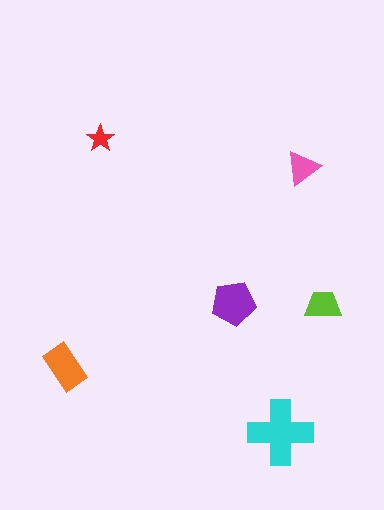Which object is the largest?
The cyan cross.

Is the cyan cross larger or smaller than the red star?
Larger.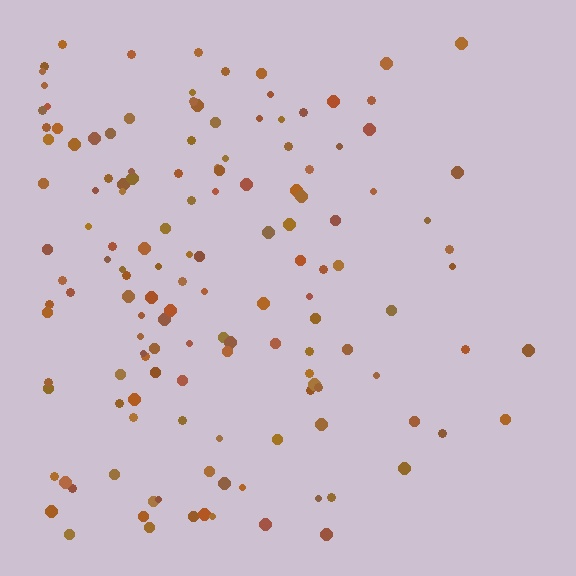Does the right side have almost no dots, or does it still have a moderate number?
Still a moderate number, just noticeably fewer than the left.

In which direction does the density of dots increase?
From right to left, with the left side densest.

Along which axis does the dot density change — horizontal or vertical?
Horizontal.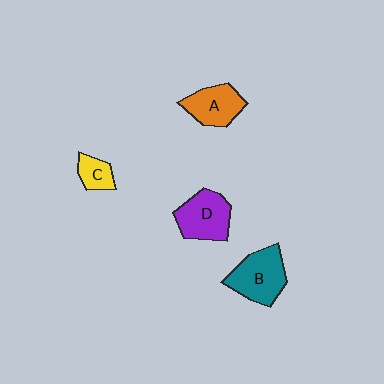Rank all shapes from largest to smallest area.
From largest to smallest: B (teal), D (purple), A (orange), C (yellow).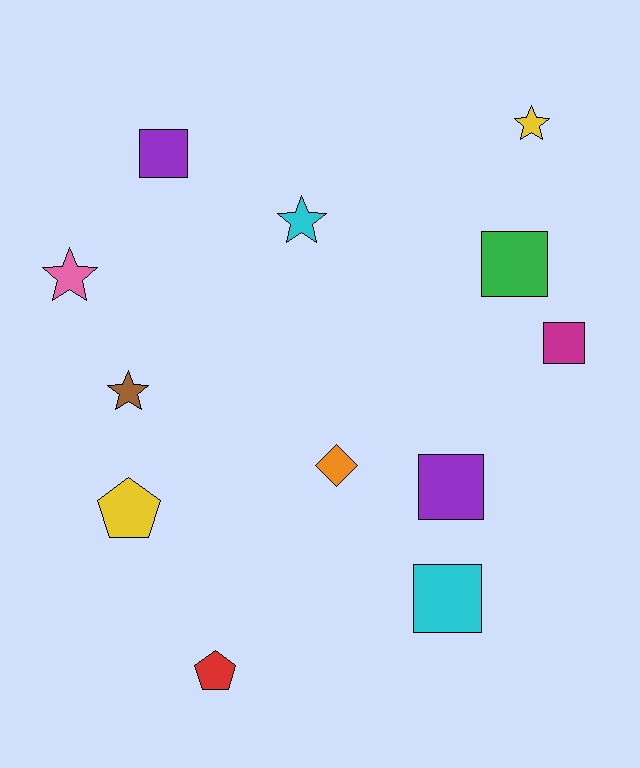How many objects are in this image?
There are 12 objects.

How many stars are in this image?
There are 4 stars.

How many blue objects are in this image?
There are no blue objects.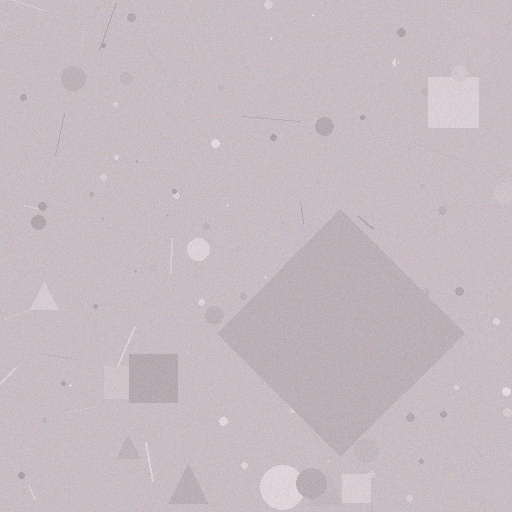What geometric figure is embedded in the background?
A diamond is embedded in the background.